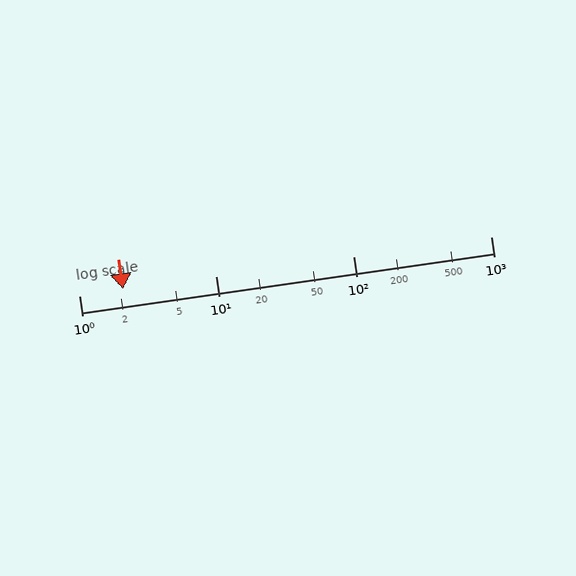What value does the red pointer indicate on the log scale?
The pointer indicates approximately 2.1.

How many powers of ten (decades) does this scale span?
The scale spans 3 decades, from 1 to 1000.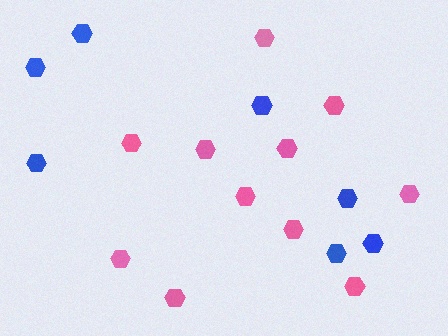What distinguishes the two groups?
There are 2 groups: one group of pink hexagons (11) and one group of blue hexagons (7).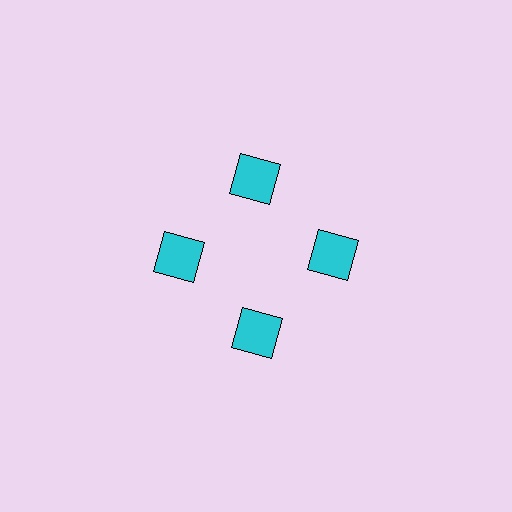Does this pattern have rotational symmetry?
Yes, this pattern has 4-fold rotational symmetry. It looks the same after rotating 90 degrees around the center.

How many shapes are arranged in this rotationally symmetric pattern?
There are 4 shapes, arranged in 4 groups of 1.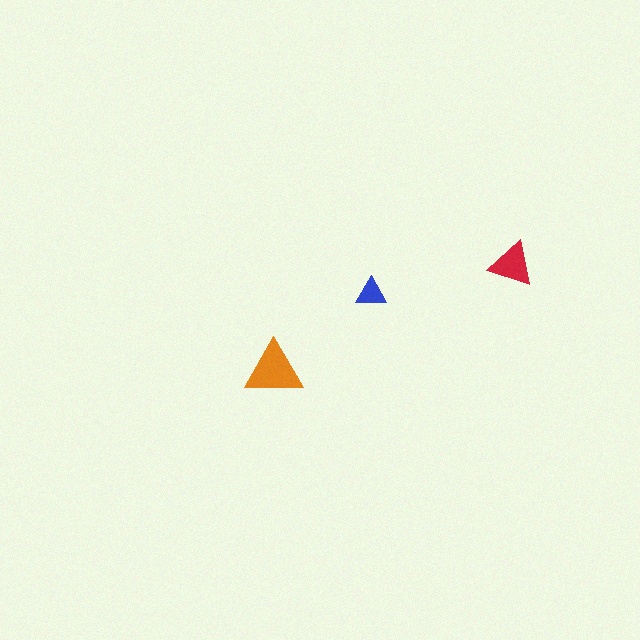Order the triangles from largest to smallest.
the orange one, the red one, the blue one.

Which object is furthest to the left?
The orange triangle is leftmost.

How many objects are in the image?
There are 3 objects in the image.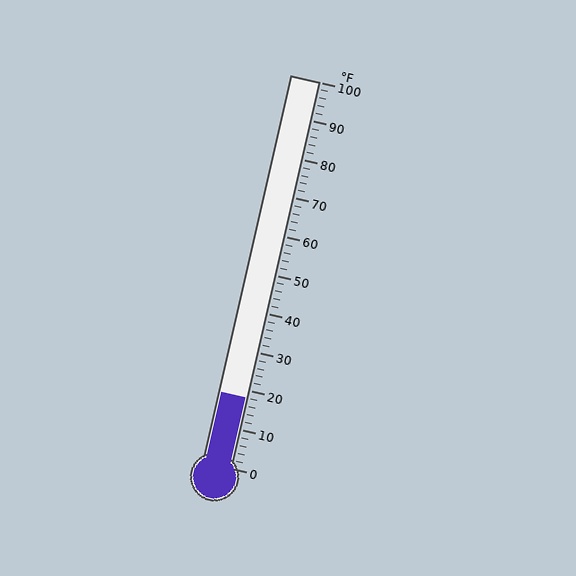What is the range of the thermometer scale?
The thermometer scale ranges from 0°F to 100°F.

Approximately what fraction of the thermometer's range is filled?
The thermometer is filled to approximately 20% of its range.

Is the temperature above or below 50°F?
The temperature is below 50°F.